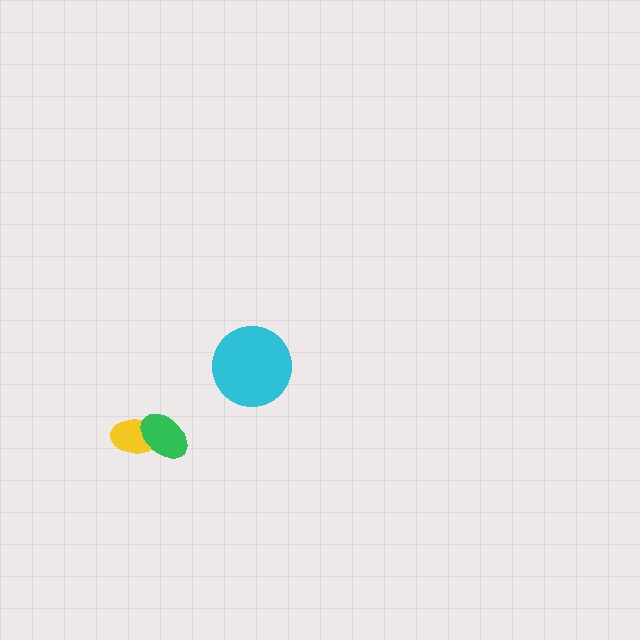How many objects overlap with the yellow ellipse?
1 object overlaps with the yellow ellipse.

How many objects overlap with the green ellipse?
1 object overlaps with the green ellipse.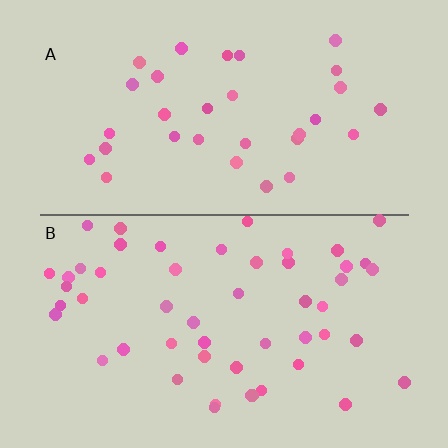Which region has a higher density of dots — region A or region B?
B (the bottom).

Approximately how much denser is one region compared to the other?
Approximately 1.6× — region B over region A.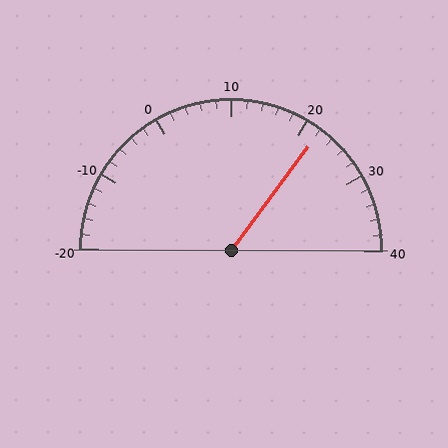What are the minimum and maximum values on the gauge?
The gauge ranges from -20 to 40.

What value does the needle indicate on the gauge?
The needle indicates approximately 22.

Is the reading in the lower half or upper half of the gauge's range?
The reading is in the upper half of the range (-20 to 40).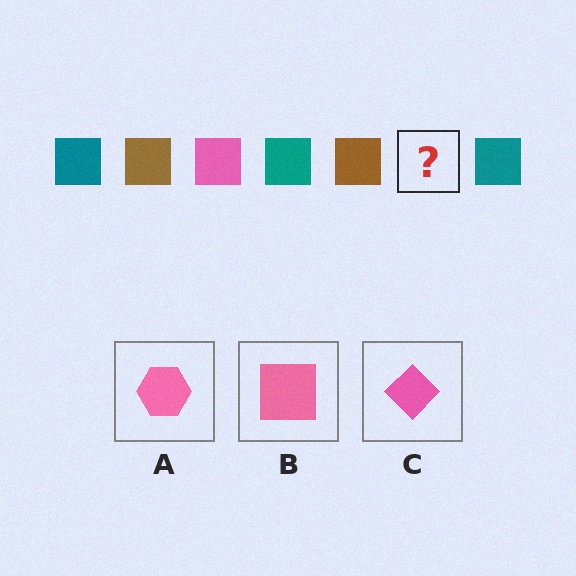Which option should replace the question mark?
Option B.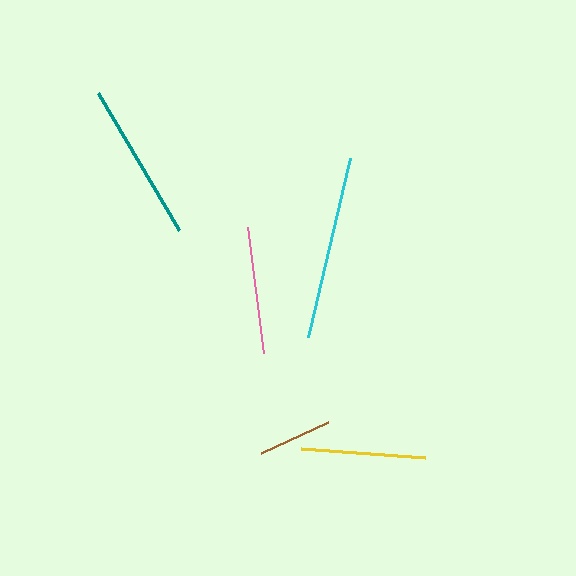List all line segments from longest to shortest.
From longest to shortest: cyan, teal, pink, yellow, brown.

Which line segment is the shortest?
The brown line is the shortest at approximately 74 pixels.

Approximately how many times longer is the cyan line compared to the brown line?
The cyan line is approximately 2.5 times the length of the brown line.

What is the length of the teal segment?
The teal segment is approximately 160 pixels long.